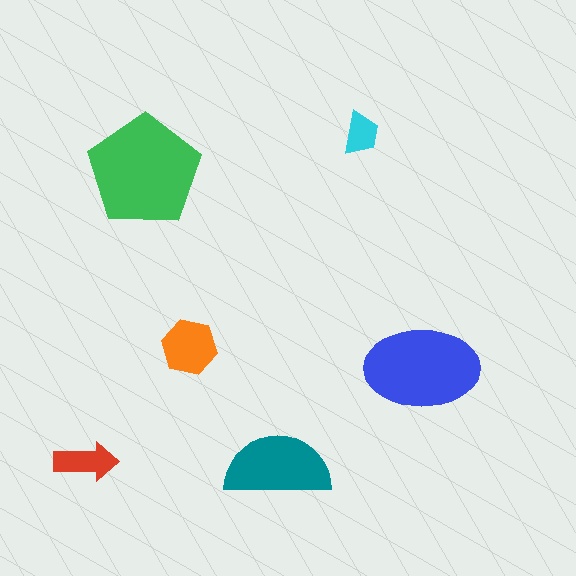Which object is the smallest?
The cyan trapezoid.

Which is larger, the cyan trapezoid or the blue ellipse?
The blue ellipse.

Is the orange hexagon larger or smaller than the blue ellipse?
Smaller.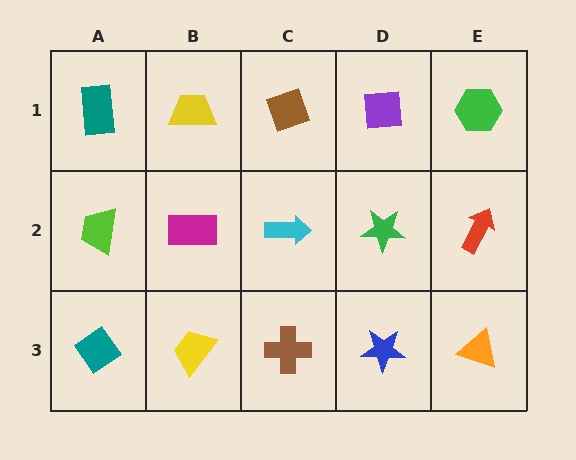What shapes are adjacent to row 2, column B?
A yellow trapezoid (row 1, column B), a yellow trapezoid (row 3, column B), a lime trapezoid (row 2, column A), a cyan arrow (row 2, column C).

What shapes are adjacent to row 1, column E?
A red arrow (row 2, column E), a purple square (row 1, column D).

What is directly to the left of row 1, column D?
A brown diamond.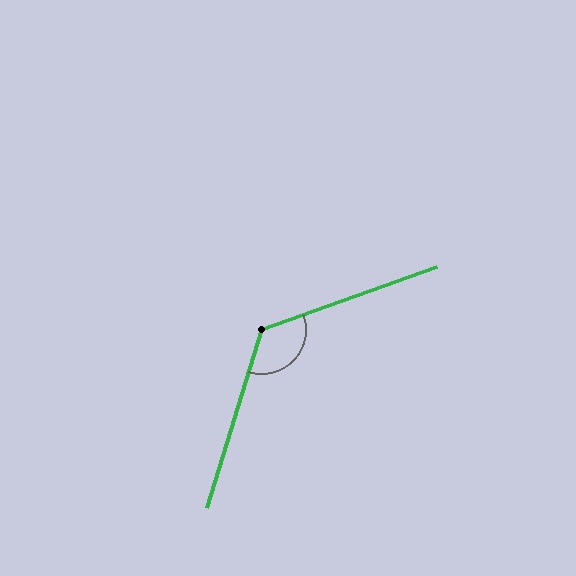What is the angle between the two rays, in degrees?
Approximately 127 degrees.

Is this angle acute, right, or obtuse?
It is obtuse.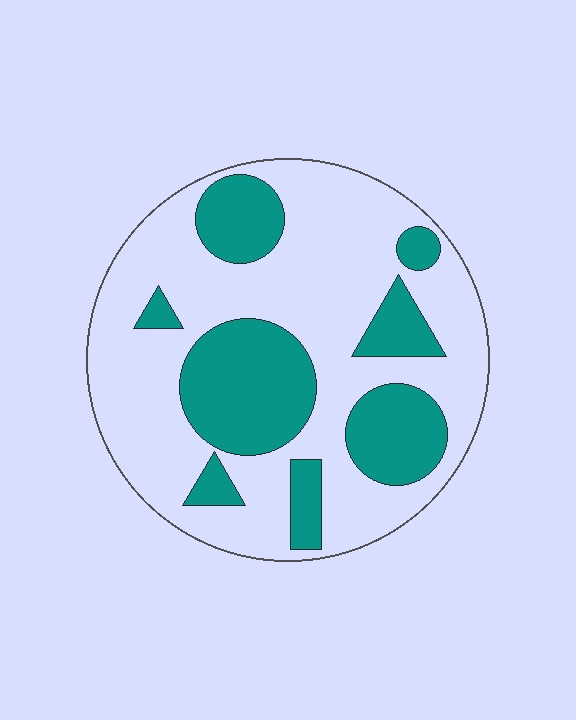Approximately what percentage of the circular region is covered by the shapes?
Approximately 30%.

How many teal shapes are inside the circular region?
8.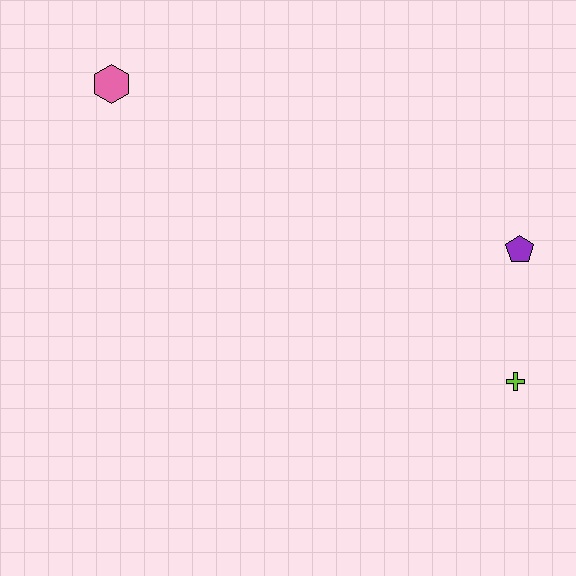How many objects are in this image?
There are 3 objects.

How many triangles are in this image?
There are no triangles.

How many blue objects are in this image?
There are no blue objects.